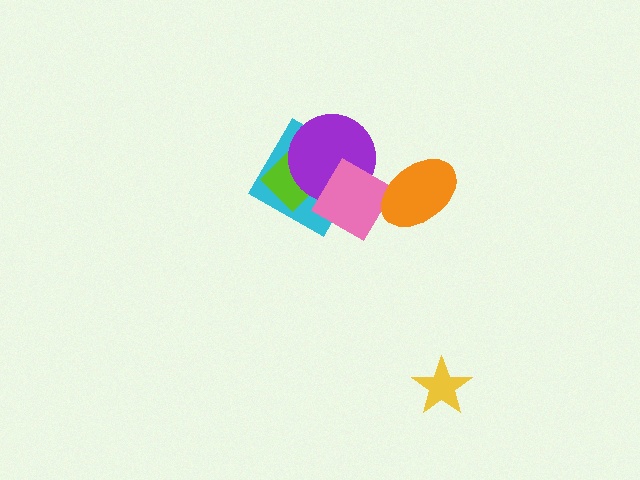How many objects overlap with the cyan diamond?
3 objects overlap with the cyan diamond.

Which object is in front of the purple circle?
The pink diamond is in front of the purple circle.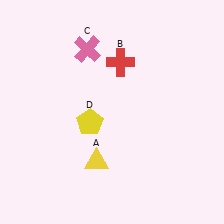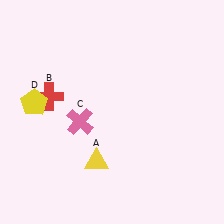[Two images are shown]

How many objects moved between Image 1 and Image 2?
3 objects moved between the two images.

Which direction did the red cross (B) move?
The red cross (B) moved left.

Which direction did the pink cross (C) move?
The pink cross (C) moved down.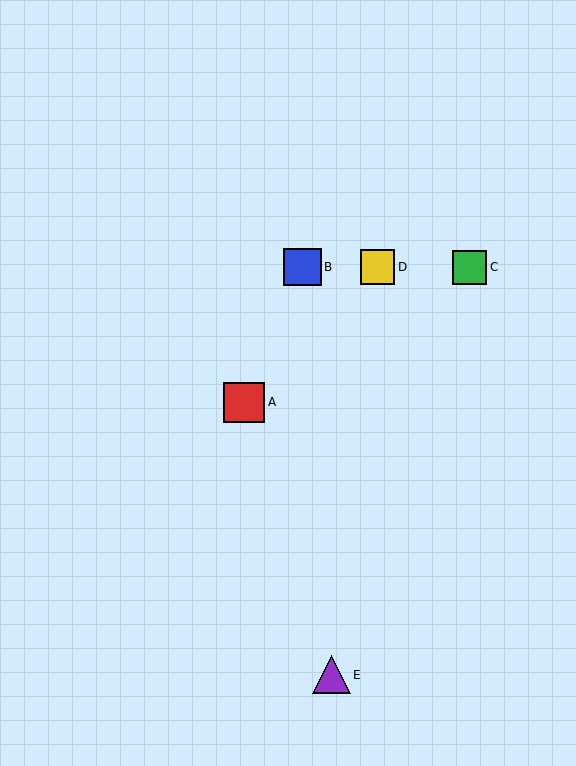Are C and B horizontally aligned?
Yes, both are at y≈267.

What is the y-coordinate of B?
Object B is at y≈267.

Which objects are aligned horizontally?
Objects B, C, D are aligned horizontally.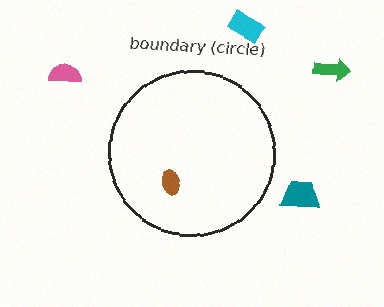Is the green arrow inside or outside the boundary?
Outside.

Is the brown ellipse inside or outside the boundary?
Inside.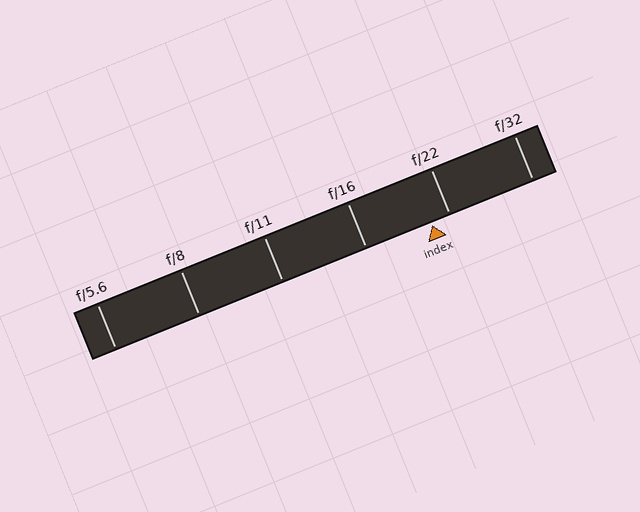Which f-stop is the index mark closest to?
The index mark is closest to f/22.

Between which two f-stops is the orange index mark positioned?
The index mark is between f/16 and f/22.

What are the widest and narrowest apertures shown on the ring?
The widest aperture shown is f/5.6 and the narrowest is f/32.